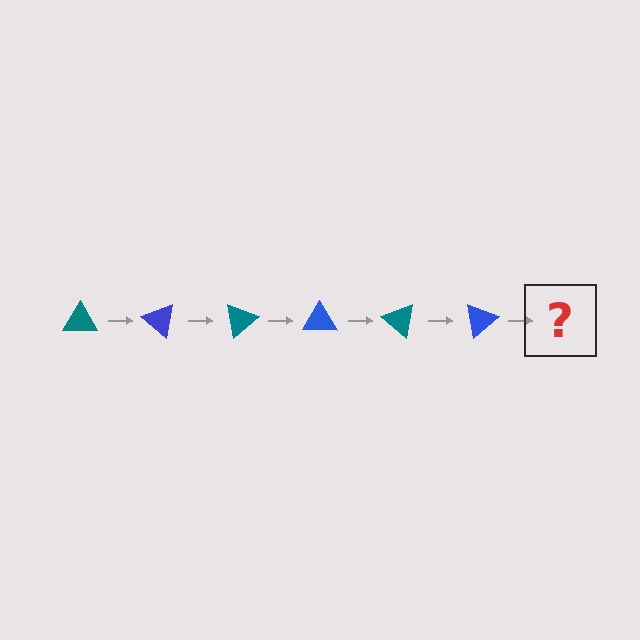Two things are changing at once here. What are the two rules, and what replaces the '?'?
The two rules are that it rotates 40 degrees each step and the color cycles through teal and blue. The '?' should be a teal triangle, rotated 240 degrees from the start.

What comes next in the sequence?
The next element should be a teal triangle, rotated 240 degrees from the start.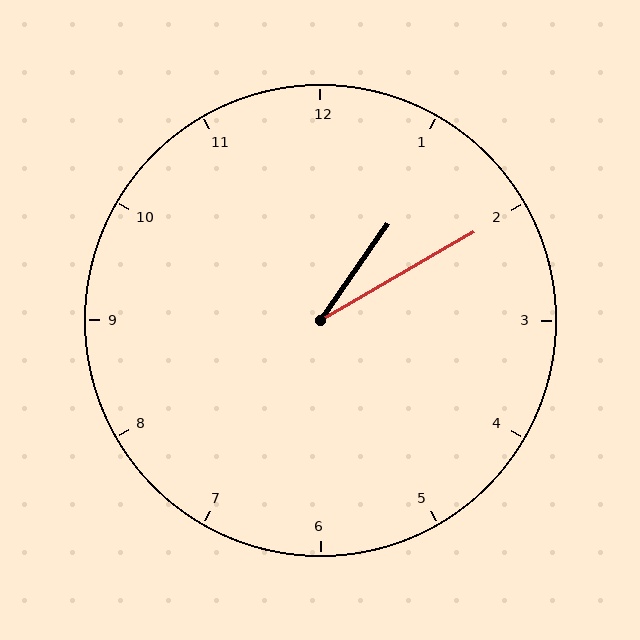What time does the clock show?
1:10.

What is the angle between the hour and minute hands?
Approximately 25 degrees.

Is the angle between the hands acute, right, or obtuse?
It is acute.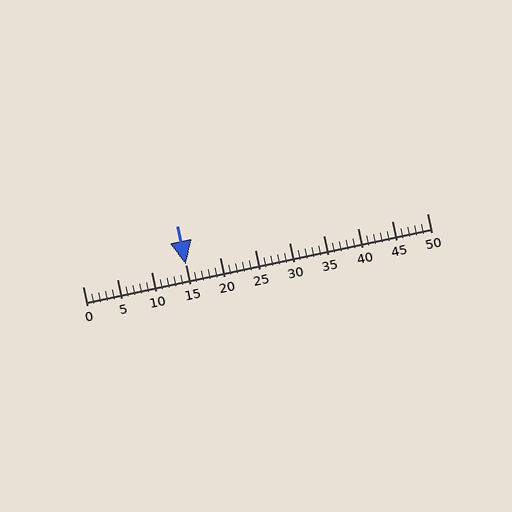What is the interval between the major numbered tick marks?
The major tick marks are spaced 5 units apart.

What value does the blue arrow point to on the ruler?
The blue arrow points to approximately 15.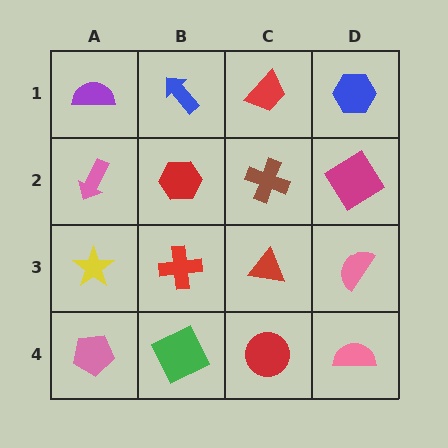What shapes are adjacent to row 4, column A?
A yellow star (row 3, column A), a green square (row 4, column B).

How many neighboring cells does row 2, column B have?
4.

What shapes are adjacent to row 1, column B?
A red hexagon (row 2, column B), a purple semicircle (row 1, column A), a red trapezoid (row 1, column C).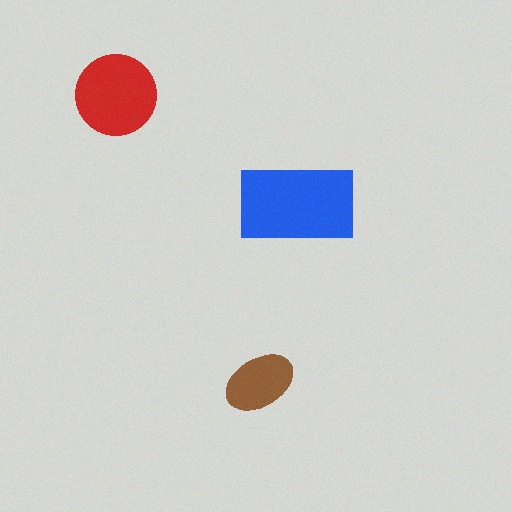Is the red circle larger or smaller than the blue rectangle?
Smaller.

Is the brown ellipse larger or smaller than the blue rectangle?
Smaller.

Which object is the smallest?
The brown ellipse.